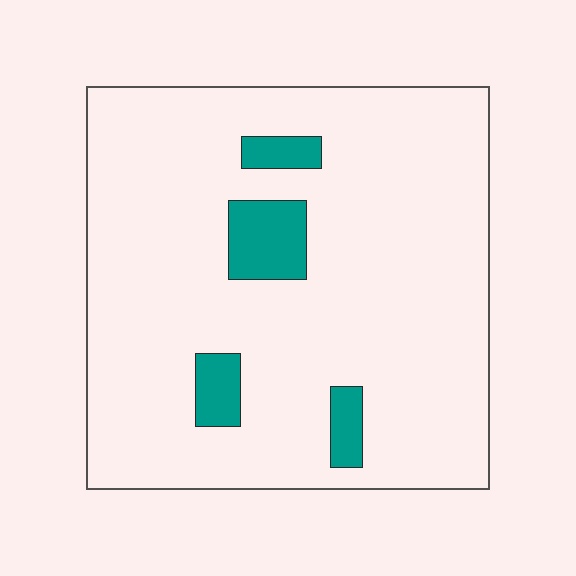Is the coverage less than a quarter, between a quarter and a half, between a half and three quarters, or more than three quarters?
Less than a quarter.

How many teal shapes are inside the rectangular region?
4.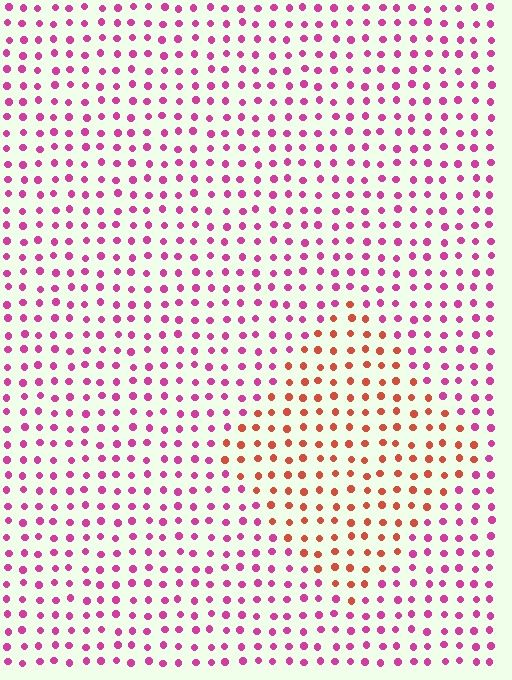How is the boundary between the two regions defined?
The boundary is defined purely by a slight shift in hue (about 47 degrees). Spacing, size, and orientation are identical on both sides.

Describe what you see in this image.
The image is filled with small magenta elements in a uniform arrangement. A diamond-shaped region is visible where the elements are tinted to a slightly different hue, forming a subtle color boundary.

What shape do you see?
I see a diamond.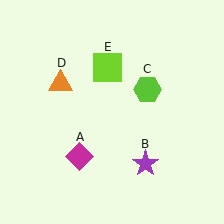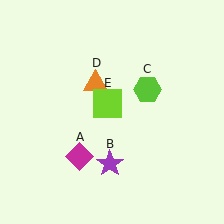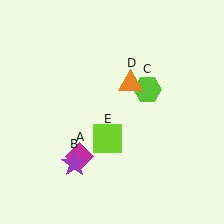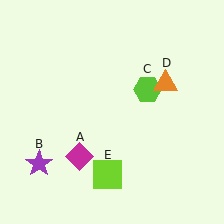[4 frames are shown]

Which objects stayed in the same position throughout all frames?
Magenta diamond (object A) and lime hexagon (object C) remained stationary.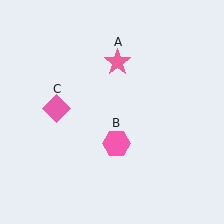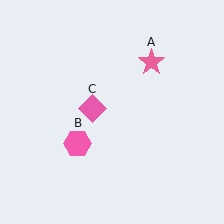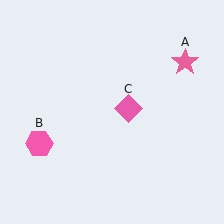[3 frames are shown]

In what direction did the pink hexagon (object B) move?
The pink hexagon (object B) moved left.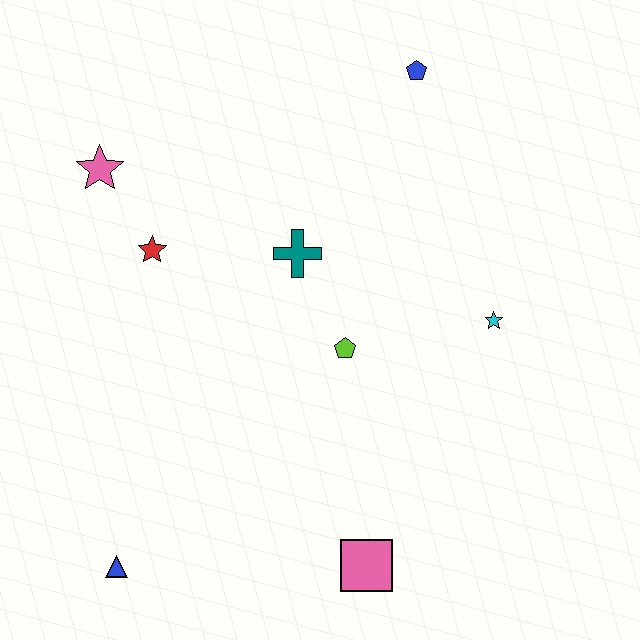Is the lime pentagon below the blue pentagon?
Yes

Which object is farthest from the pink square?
The blue pentagon is farthest from the pink square.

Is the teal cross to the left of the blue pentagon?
Yes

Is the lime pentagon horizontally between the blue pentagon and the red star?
Yes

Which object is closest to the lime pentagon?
The teal cross is closest to the lime pentagon.